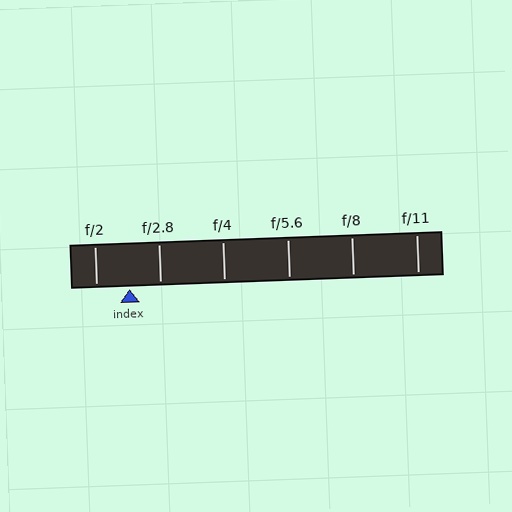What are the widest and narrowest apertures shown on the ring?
The widest aperture shown is f/2 and the narrowest is f/11.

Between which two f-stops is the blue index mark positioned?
The index mark is between f/2 and f/2.8.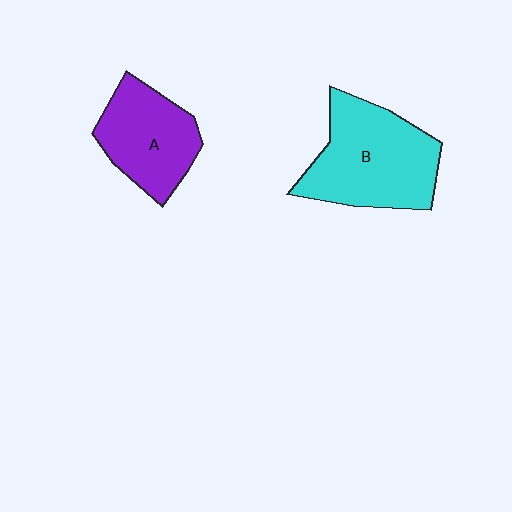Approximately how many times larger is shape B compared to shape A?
Approximately 1.4 times.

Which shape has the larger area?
Shape B (cyan).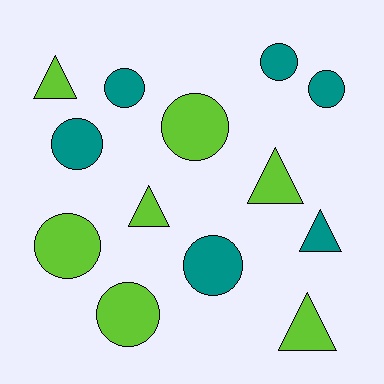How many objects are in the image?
There are 13 objects.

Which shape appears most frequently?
Circle, with 8 objects.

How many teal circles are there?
There are 5 teal circles.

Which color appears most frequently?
Lime, with 7 objects.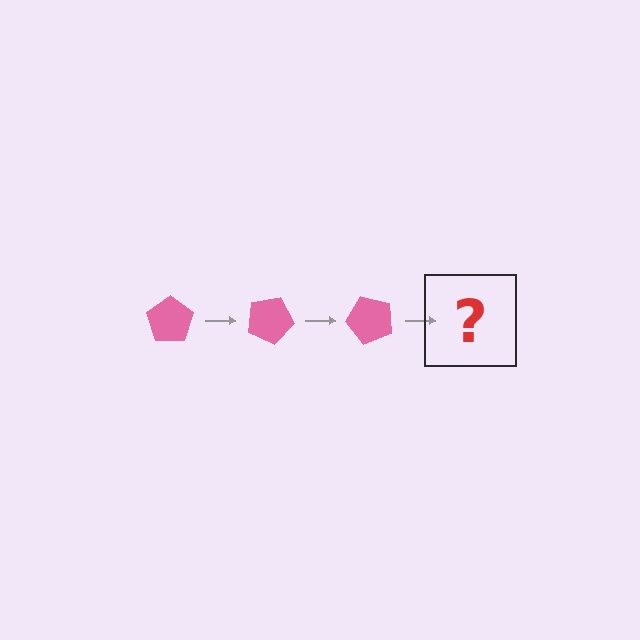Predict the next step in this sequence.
The next step is a pink pentagon rotated 75 degrees.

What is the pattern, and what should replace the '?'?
The pattern is that the pentagon rotates 25 degrees each step. The '?' should be a pink pentagon rotated 75 degrees.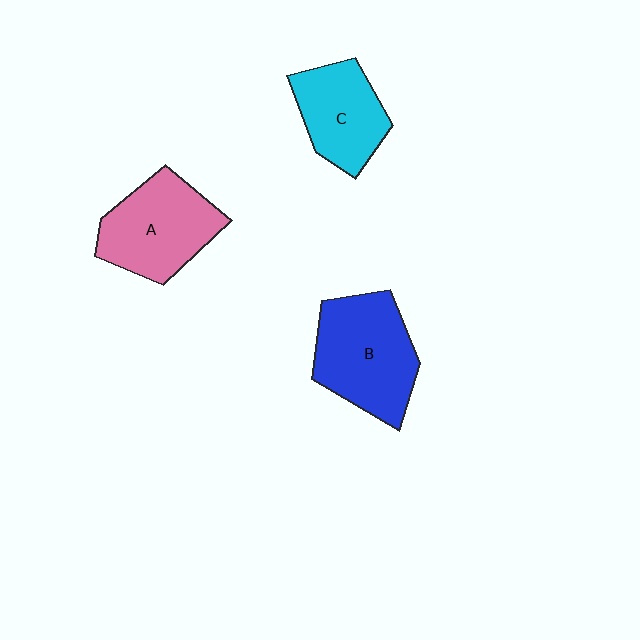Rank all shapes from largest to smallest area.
From largest to smallest: B (blue), A (pink), C (cyan).